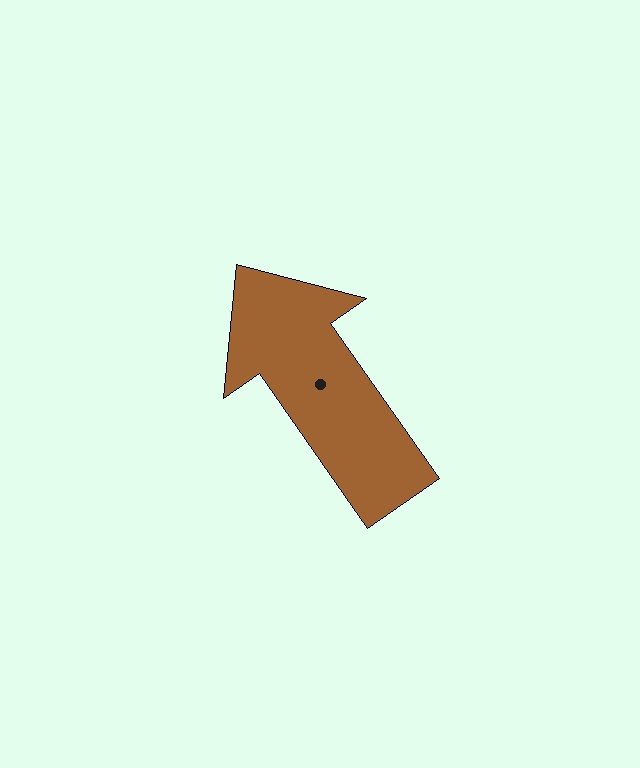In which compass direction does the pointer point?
Northwest.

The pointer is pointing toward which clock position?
Roughly 11 o'clock.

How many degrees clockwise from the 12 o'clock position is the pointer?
Approximately 325 degrees.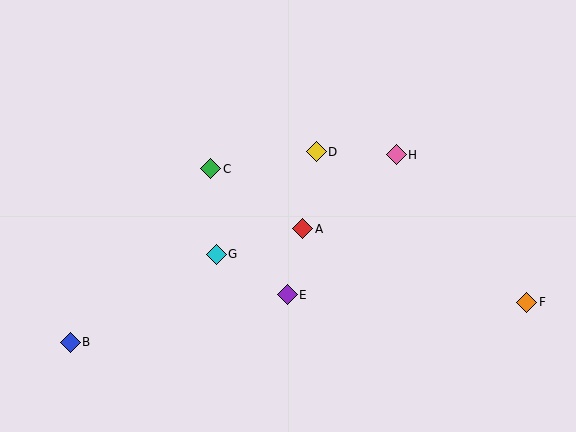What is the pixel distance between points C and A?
The distance between C and A is 110 pixels.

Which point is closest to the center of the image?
Point A at (303, 229) is closest to the center.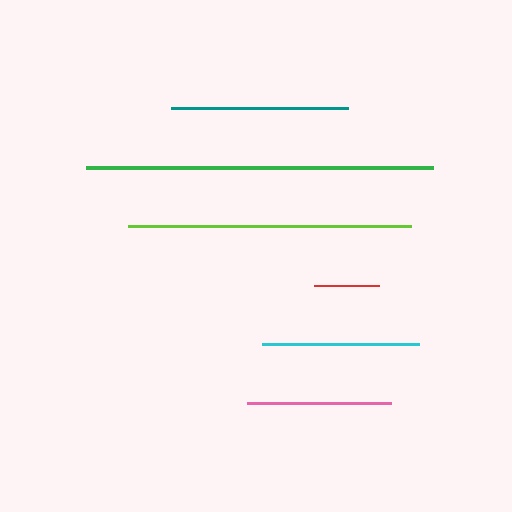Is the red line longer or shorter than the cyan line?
The cyan line is longer than the red line.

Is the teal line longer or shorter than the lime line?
The lime line is longer than the teal line.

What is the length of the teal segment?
The teal segment is approximately 176 pixels long.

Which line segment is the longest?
The green line is the longest at approximately 347 pixels.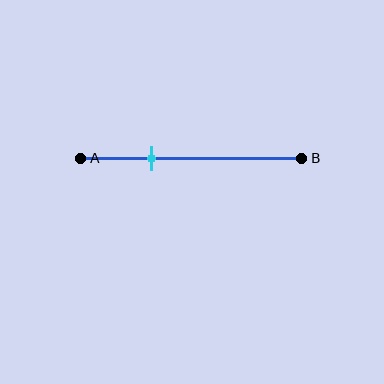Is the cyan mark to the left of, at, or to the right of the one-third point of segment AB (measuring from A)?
The cyan mark is approximately at the one-third point of segment AB.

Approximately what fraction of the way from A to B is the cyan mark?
The cyan mark is approximately 30% of the way from A to B.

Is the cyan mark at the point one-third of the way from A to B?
Yes, the mark is approximately at the one-third point.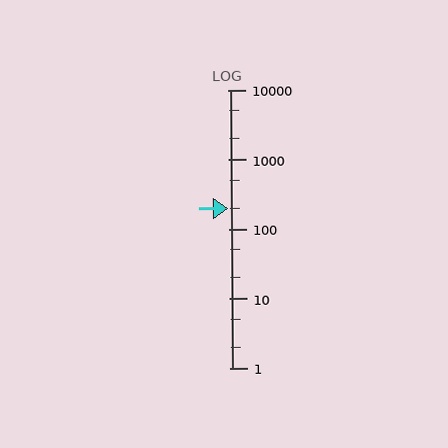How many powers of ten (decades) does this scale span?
The scale spans 4 decades, from 1 to 10000.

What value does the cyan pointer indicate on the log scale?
The pointer indicates approximately 200.